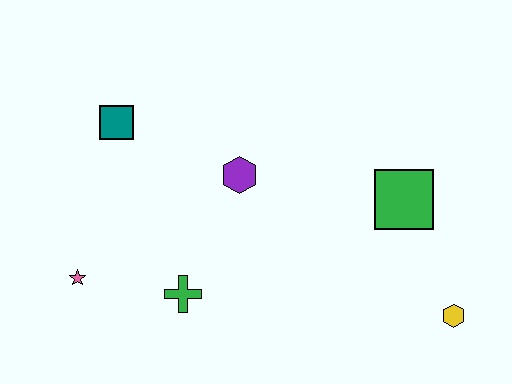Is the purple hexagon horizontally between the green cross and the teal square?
No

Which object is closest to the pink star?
The green cross is closest to the pink star.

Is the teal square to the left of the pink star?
No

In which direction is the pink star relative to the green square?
The pink star is to the left of the green square.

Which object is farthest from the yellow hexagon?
The teal square is farthest from the yellow hexagon.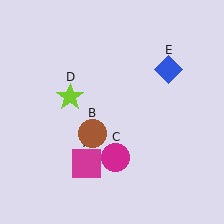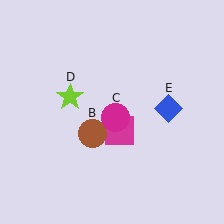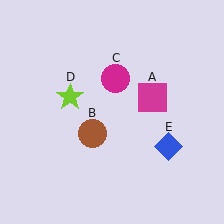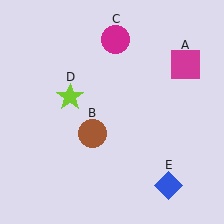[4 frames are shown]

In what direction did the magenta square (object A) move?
The magenta square (object A) moved up and to the right.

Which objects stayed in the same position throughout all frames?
Brown circle (object B) and lime star (object D) remained stationary.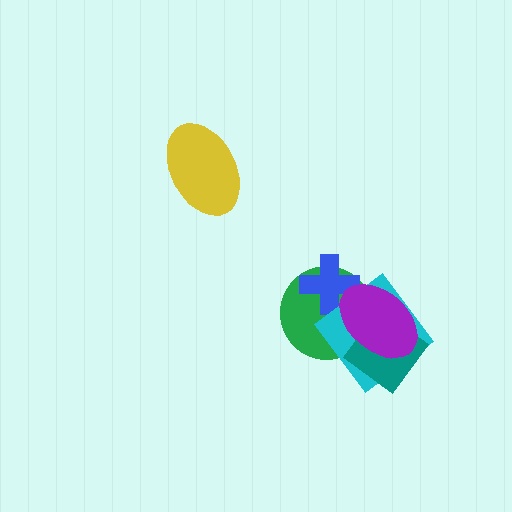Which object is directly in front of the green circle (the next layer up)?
The blue cross is directly in front of the green circle.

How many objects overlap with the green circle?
3 objects overlap with the green circle.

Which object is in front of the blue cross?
The purple ellipse is in front of the blue cross.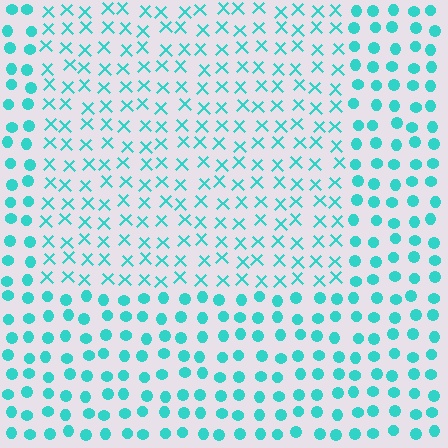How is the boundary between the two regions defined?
The boundary is defined by a change in element shape: X marks inside vs. circles outside. All elements share the same color and spacing.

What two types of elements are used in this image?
The image uses X marks inside the rectangle region and circles outside it.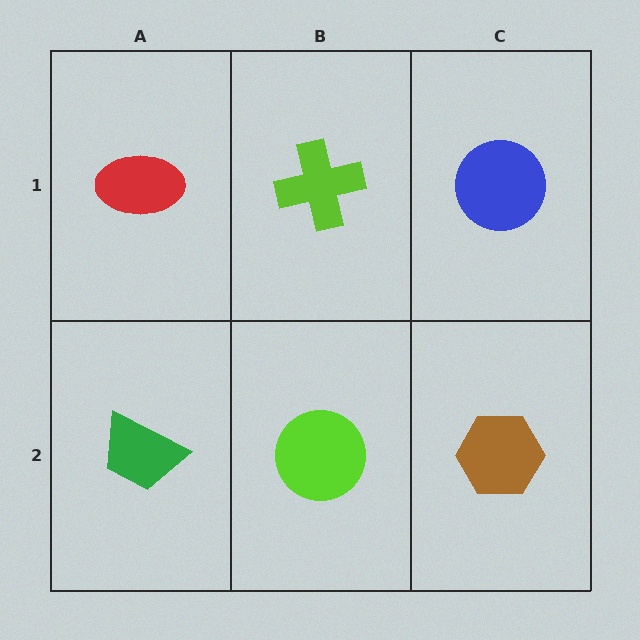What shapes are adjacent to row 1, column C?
A brown hexagon (row 2, column C), a lime cross (row 1, column B).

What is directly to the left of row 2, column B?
A green trapezoid.